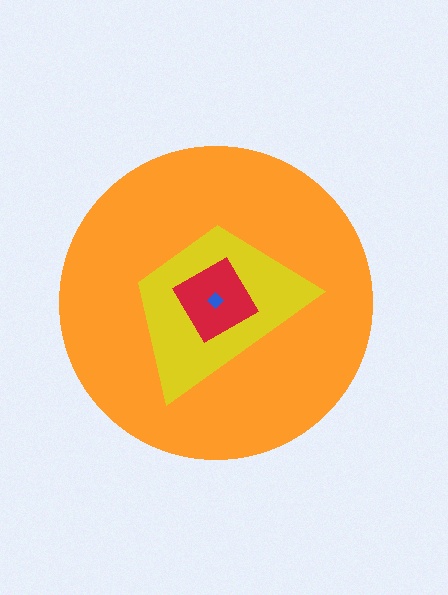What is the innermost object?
The blue diamond.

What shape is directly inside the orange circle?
The yellow trapezoid.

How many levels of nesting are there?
4.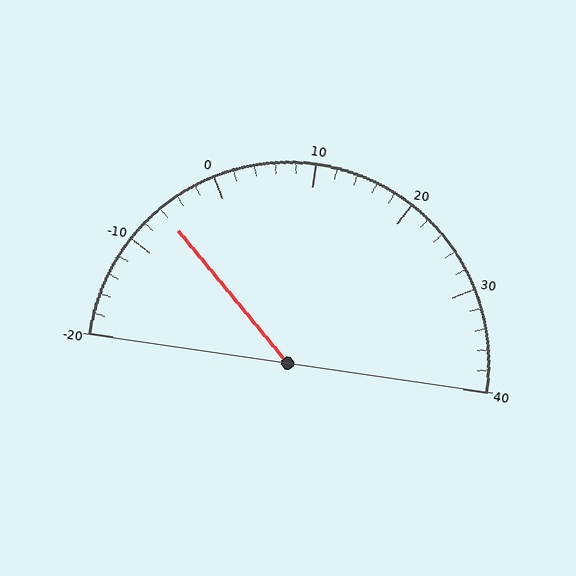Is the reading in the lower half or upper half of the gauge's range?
The reading is in the lower half of the range (-20 to 40).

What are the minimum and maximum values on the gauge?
The gauge ranges from -20 to 40.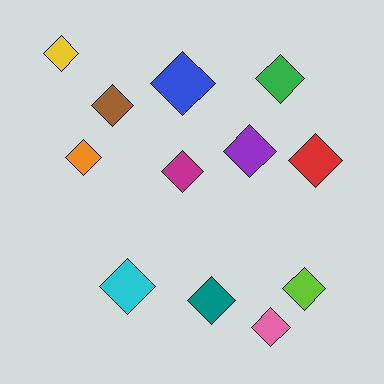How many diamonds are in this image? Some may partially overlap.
There are 12 diamonds.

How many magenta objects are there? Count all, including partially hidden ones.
There is 1 magenta object.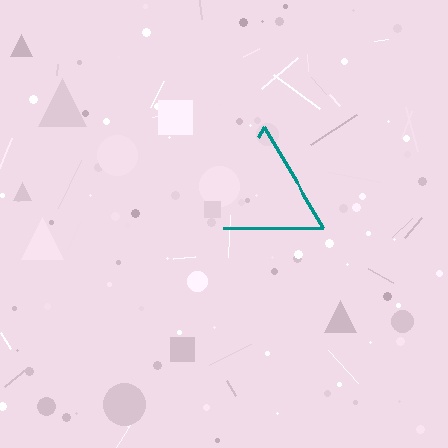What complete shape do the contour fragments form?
The contour fragments form a triangle.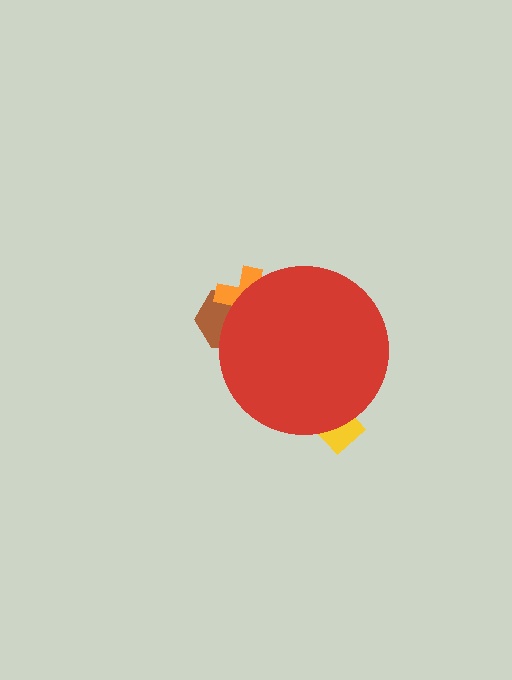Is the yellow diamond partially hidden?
Yes, the yellow diamond is partially hidden behind the red circle.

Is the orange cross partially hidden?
Yes, the orange cross is partially hidden behind the red circle.